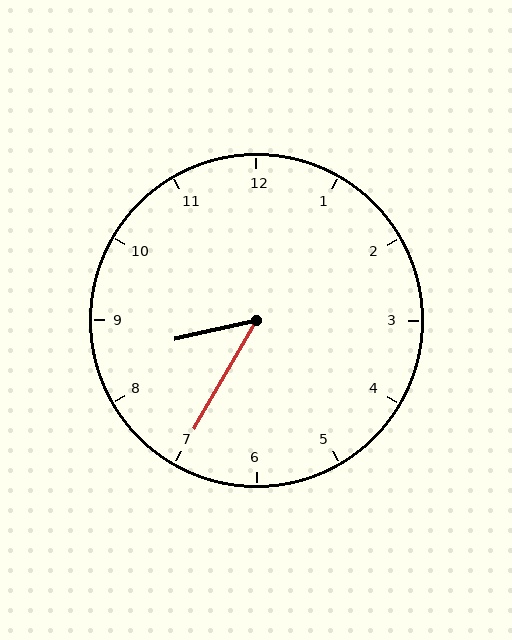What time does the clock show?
8:35.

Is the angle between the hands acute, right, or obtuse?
It is acute.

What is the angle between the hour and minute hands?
Approximately 48 degrees.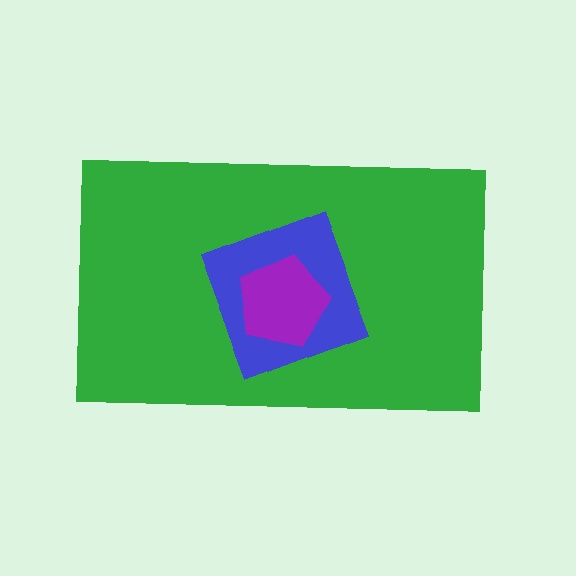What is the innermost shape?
The purple pentagon.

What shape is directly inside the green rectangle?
The blue diamond.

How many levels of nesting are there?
3.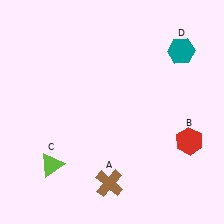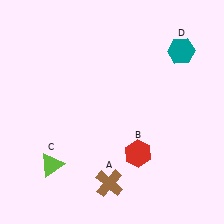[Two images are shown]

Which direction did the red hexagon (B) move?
The red hexagon (B) moved left.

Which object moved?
The red hexagon (B) moved left.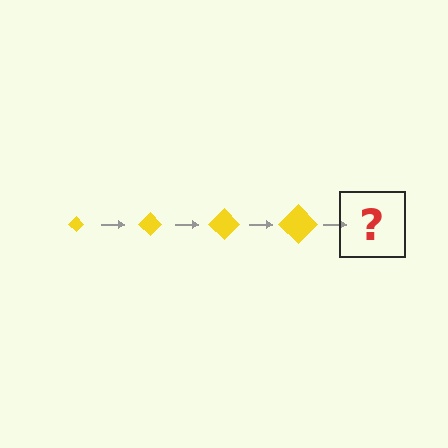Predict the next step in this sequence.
The next step is a yellow diamond, larger than the previous one.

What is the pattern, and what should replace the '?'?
The pattern is that the diamond gets progressively larger each step. The '?' should be a yellow diamond, larger than the previous one.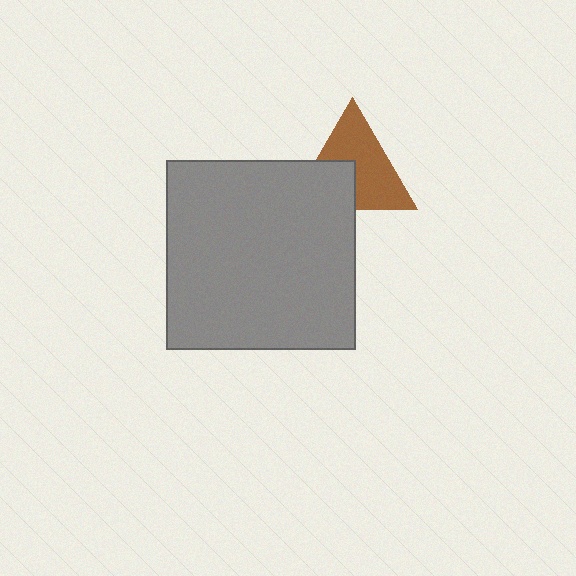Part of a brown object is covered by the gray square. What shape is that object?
It is a triangle.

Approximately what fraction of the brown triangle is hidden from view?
Roughly 37% of the brown triangle is hidden behind the gray square.